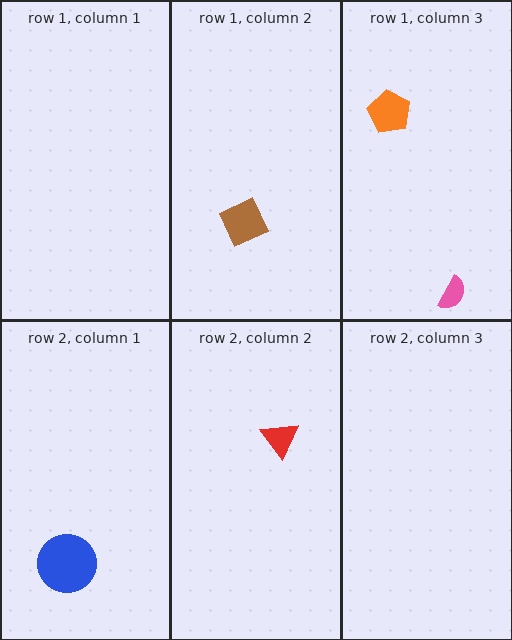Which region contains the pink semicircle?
The row 1, column 3 region.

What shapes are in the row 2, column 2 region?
The red triangle.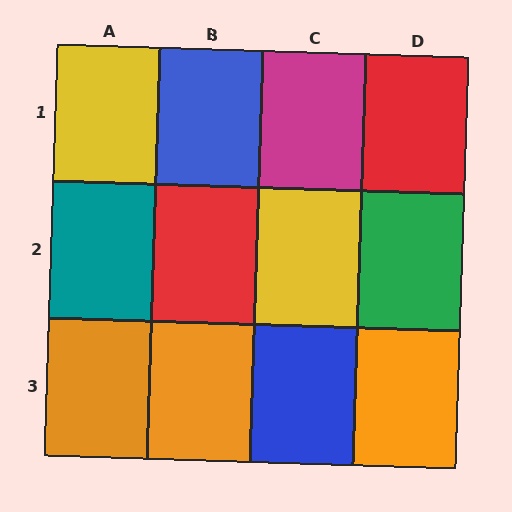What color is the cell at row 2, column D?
Green.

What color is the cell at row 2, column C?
Yellow.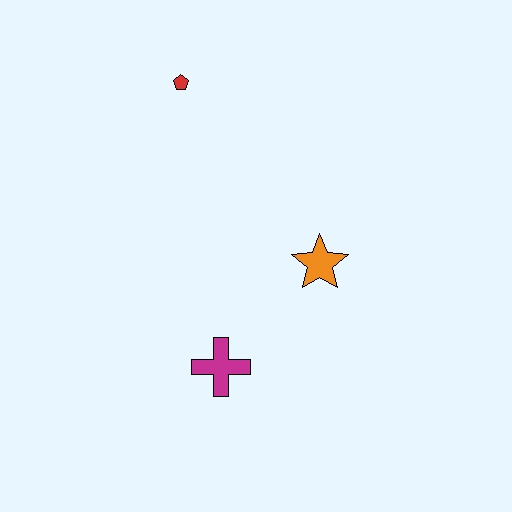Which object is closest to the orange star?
The magenta cross is closest to the orange star.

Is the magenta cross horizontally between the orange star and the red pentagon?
Yes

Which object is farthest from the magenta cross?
The red pentagon is farthest from the magenta cross.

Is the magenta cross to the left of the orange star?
Yes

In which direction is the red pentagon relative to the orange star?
The red pentagon is above the orange star.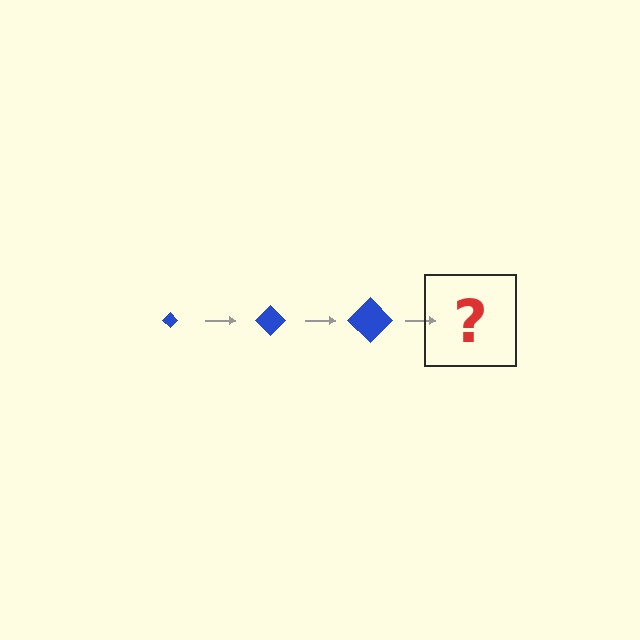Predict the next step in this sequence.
The next step is a blue diamond, larger than the previous one.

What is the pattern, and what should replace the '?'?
The pattern is that the diamond gets progressively larger each step. The '?' should be a blue diamond, larger than the previous one.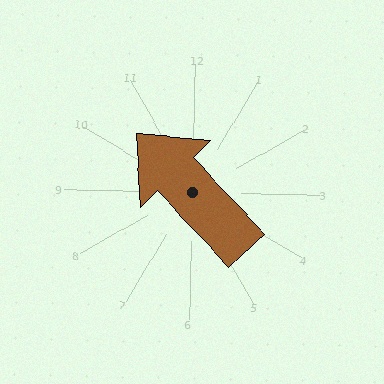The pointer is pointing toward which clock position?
Roughly 11 o'clock.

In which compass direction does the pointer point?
Northwest.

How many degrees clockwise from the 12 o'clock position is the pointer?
Approximately 316 degrees.